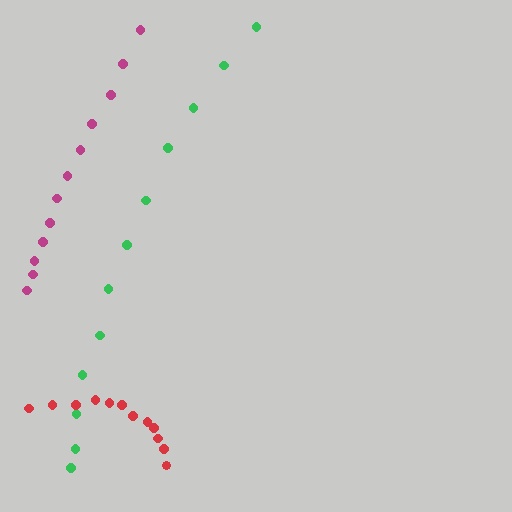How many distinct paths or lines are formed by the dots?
There are 3 distinct paths.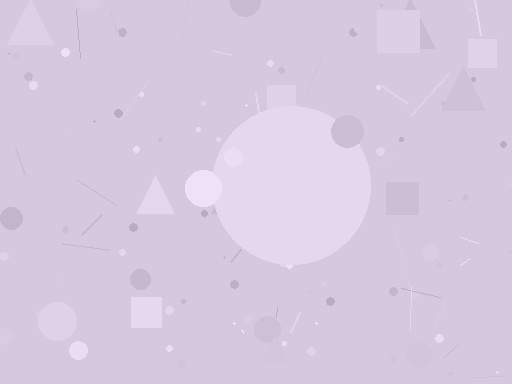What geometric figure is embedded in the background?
A circle is embedded in the background.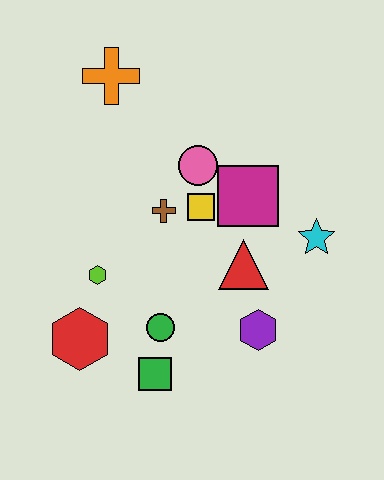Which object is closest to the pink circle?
The yellow square is closest to the pink circle.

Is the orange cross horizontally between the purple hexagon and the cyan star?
No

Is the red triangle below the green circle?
No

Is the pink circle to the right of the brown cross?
Yes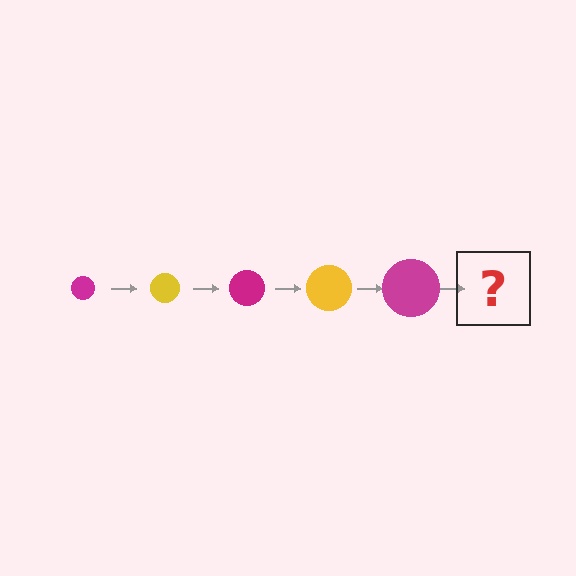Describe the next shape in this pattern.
It should be a yellow circle, larger than the previous one.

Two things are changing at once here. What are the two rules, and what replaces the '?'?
The two rules are that the circle grows larger each step and the color cycles through magenta and yellow. The '?' should be a yellow circle, larger than the previous one.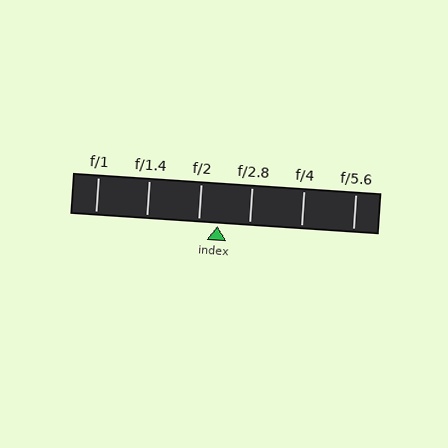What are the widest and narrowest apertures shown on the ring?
The widest aperture shown is f/1 and the narrowest is f/5.6.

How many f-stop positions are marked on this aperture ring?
There are 6 f-stop positions marked.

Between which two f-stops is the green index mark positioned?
The index mark is between f/2 and f/2.8.